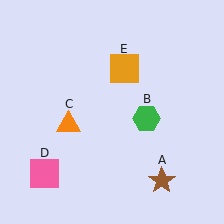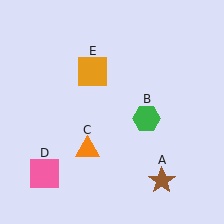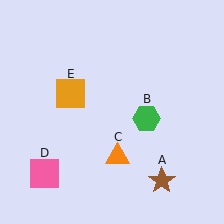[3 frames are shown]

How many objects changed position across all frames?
2 objects changed position: orange triangle (object C), orange square (object E).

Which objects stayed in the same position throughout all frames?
Brown star (object A) and green hexagon (object B) and pink square (object D) remained stationary.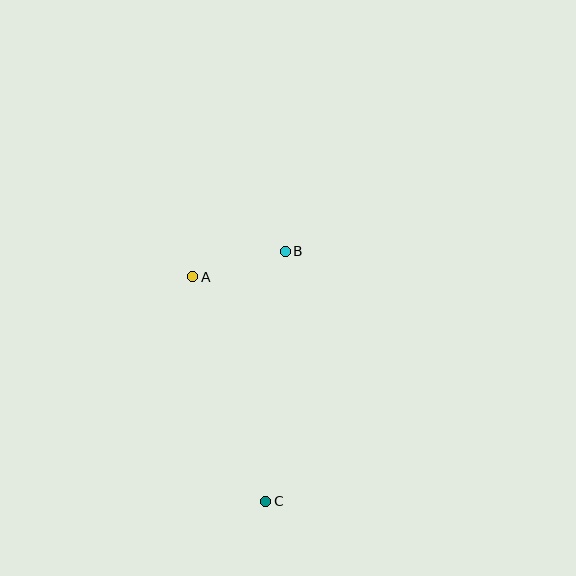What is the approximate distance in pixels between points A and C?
The distance between A and C is approximately 236 pixels.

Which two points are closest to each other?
Points A and B are closest to each other.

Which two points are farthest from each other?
Points B and C are farthest from each other.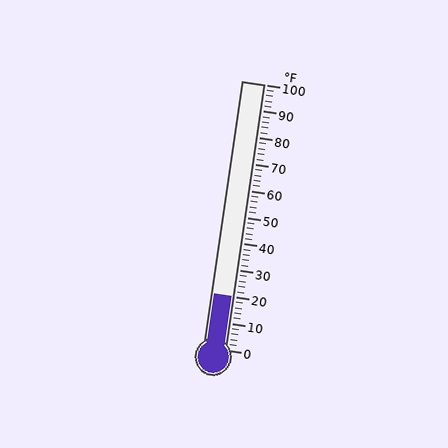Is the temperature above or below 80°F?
The temperature is below 80°F.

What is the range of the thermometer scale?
The thermometer scale ranges from 0°F to 100°F.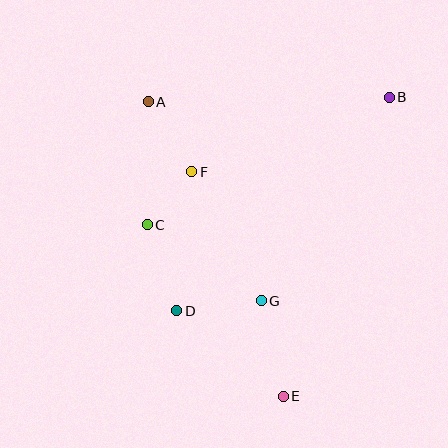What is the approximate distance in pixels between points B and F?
The distance between B and F is approximately 211 pixels.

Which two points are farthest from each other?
Points A and E are farthest from each other.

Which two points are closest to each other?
Points C and F are closest to each other.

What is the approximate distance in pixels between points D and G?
The distance between D and G is approximately 85 pixels.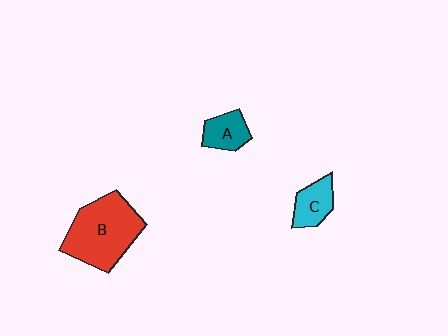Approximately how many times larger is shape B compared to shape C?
Approximately 2.6 times.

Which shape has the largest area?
Shape B (red).